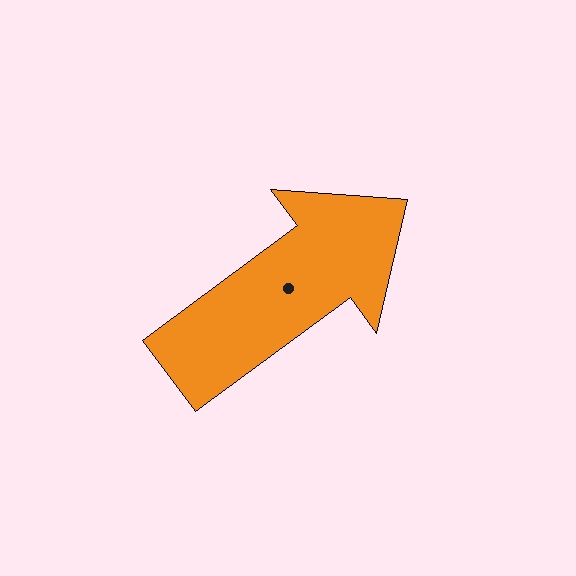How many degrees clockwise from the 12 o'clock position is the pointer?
Approximately 54 degrees.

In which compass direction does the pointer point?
Northeast.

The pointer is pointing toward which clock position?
Roughly 2 o'clock.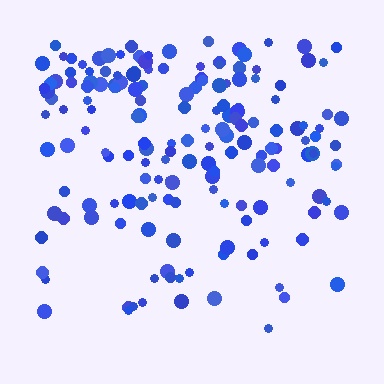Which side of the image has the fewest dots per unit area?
The bottom.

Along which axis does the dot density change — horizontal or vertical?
Vertical.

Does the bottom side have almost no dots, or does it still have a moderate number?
Still a moderate number, just noticeably fewer than the top.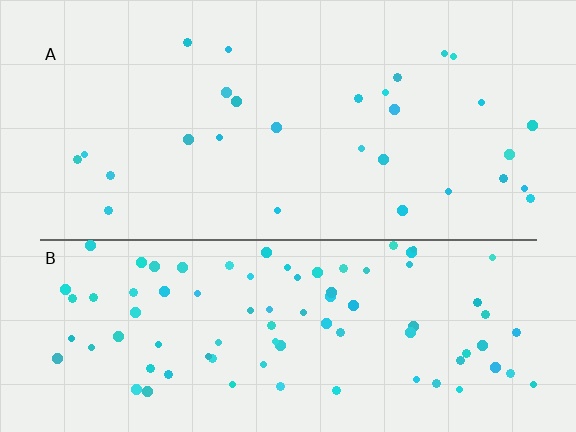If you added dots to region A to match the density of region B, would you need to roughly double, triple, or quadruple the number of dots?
Approximately triple.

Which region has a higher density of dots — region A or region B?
B (the bottom).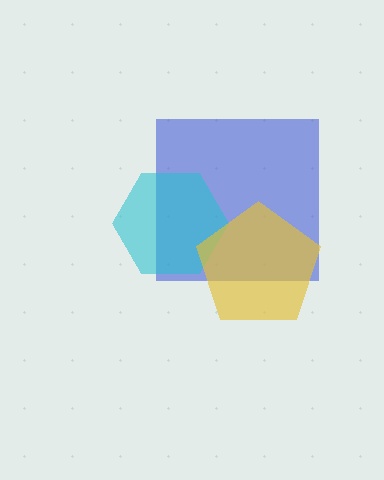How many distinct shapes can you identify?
There are 3 distinct shapes: a blue square, a cyan hexagon, a yellow pentagon.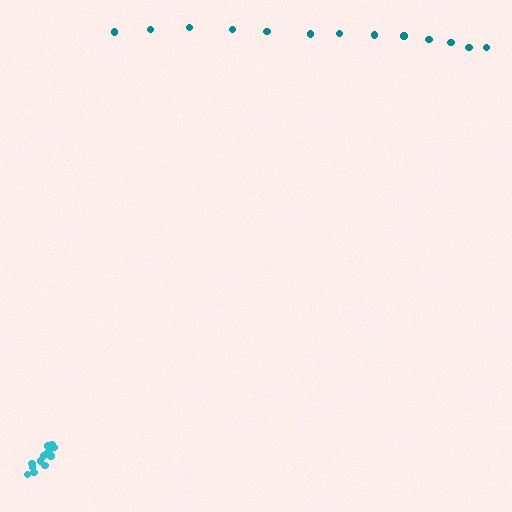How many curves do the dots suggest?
There are 2 distinct paths.